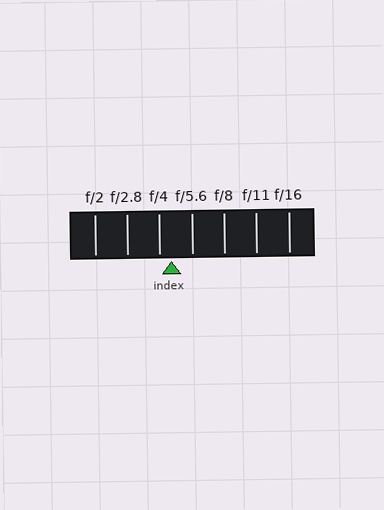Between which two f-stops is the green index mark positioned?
The index mark is between f/4 and f/5.6.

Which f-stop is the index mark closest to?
The index mark is closest to f/4.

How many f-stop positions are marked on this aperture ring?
There are 7 f-stop positions marked.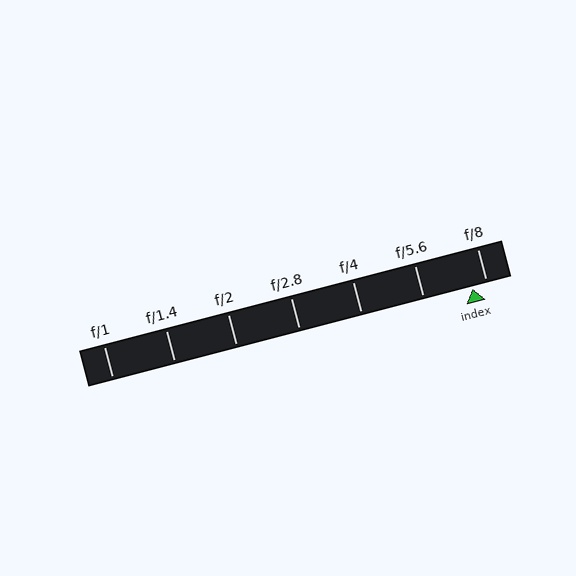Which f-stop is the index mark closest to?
The index mark is closest to f/8.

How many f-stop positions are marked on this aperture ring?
There are 7 f-stop positions marked.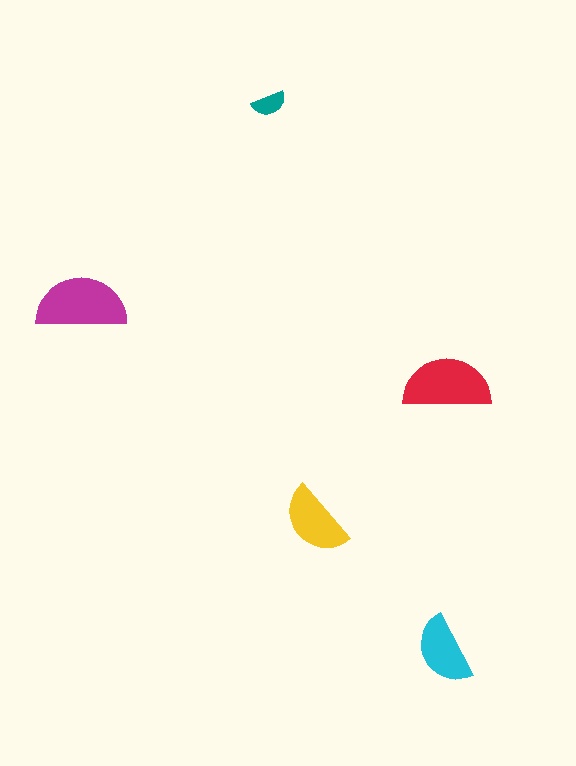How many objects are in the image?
There are 5 objects in the image.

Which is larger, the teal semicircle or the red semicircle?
The red one.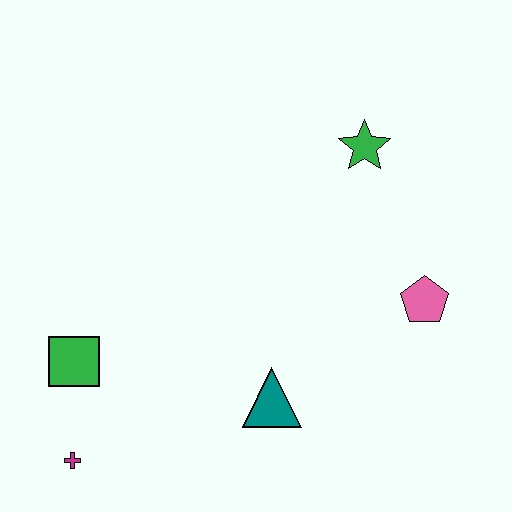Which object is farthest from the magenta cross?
The green star is farthest from the magenta cross.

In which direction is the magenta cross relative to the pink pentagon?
The magenta cross is to the left of the pink pentagon.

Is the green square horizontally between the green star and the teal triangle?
No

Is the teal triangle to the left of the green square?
No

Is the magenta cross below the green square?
Yes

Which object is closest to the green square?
The magenta cross is closest to the green square.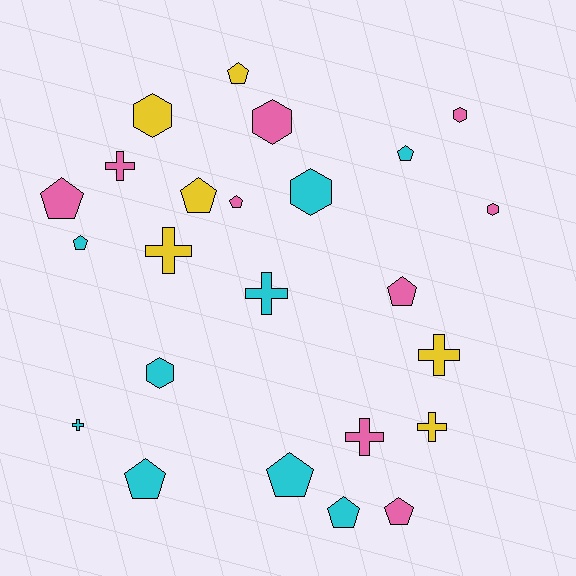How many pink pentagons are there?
There are 4 pink pentagons.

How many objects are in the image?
There are 24 objects.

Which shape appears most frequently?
Pentagon, with 11 objects.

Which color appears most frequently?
Pink, with 9 objects.